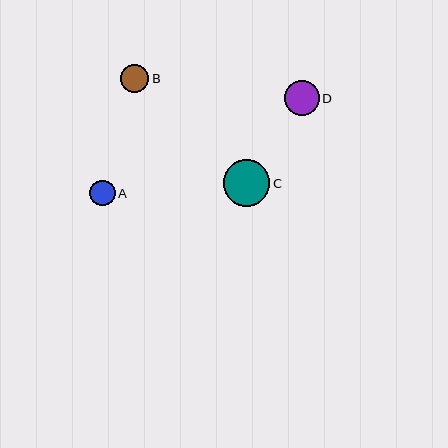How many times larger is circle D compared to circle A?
Circle D is approximately 1.4 times the size of circle A.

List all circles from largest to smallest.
From largest to smallest: C, D, B, A.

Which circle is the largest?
Circle C is the largest with a size of approximately 47 pixels.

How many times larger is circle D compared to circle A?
Circle D is approximately 1.4 times the size of circle A.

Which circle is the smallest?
Circle A is the smallest with a size of approximately 25 pixels.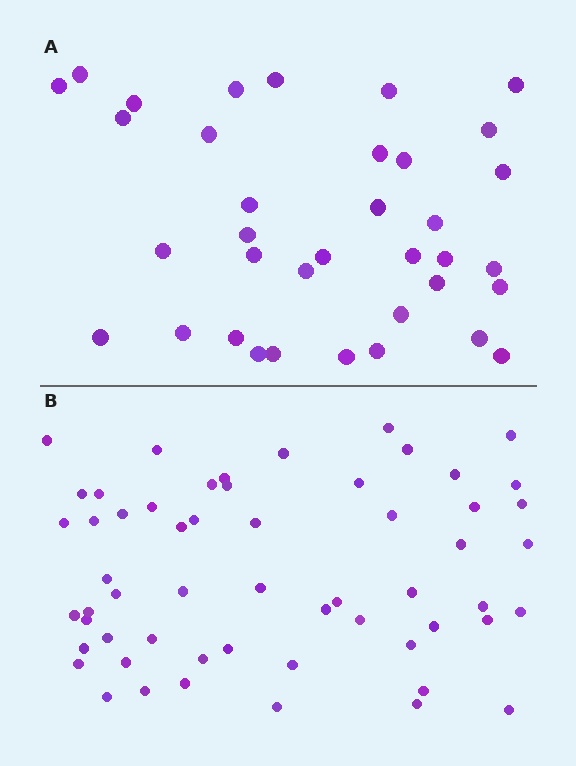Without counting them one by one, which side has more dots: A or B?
Region B (the bottom region) has more dots.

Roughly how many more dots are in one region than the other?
Region B has approximately 20 more dots than region A.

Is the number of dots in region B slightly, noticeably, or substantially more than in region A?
Region B has substantially more. The ratio is roughly 1.6 to 1.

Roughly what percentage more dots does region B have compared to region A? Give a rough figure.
About 60% more.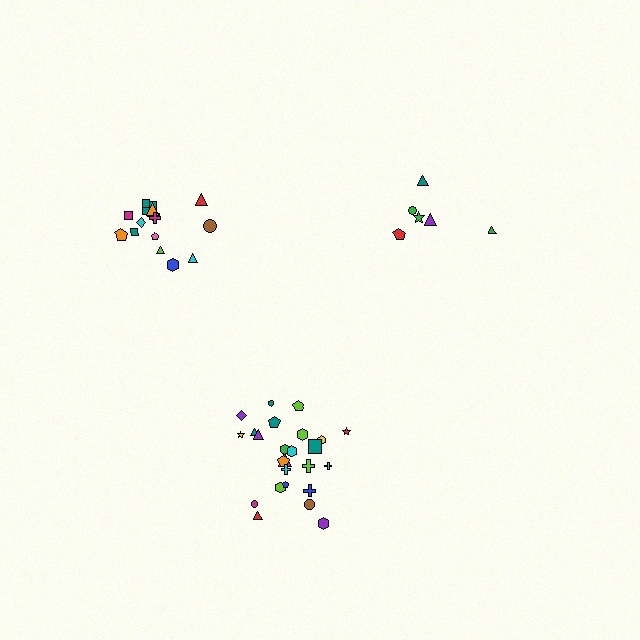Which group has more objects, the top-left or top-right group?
The top-left group.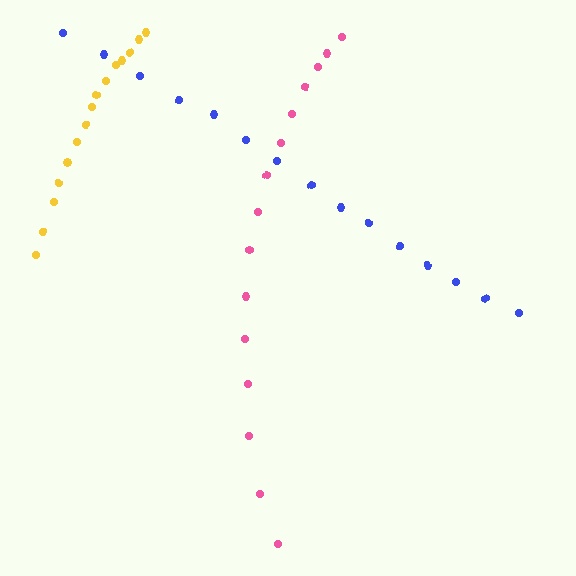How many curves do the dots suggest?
There are 3 distinct paths.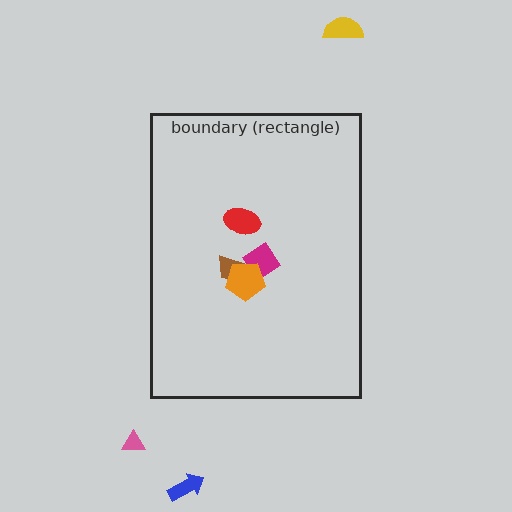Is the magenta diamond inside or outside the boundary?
Inside.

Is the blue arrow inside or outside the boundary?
Outside.